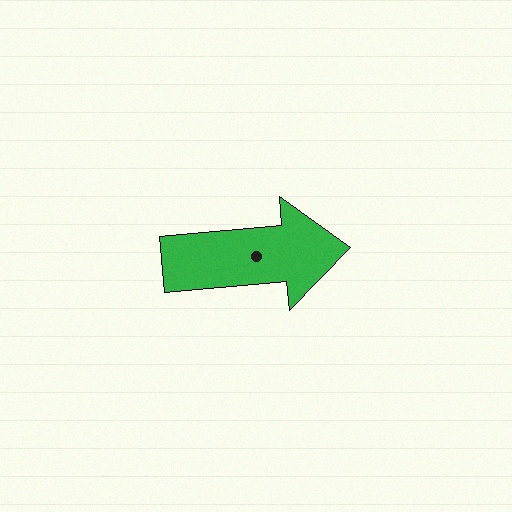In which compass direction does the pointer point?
East.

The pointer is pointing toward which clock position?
Roughly 3 o'clock.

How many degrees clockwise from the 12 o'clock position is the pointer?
Approximately 85 degrees.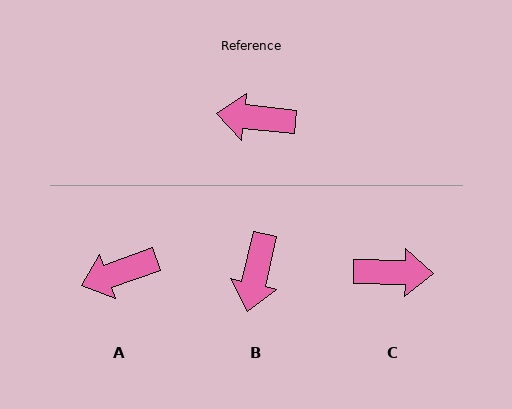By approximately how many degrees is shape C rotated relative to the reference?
Approximately 175 degrees clockwise.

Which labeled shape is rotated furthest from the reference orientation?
C, about 175 degrees away.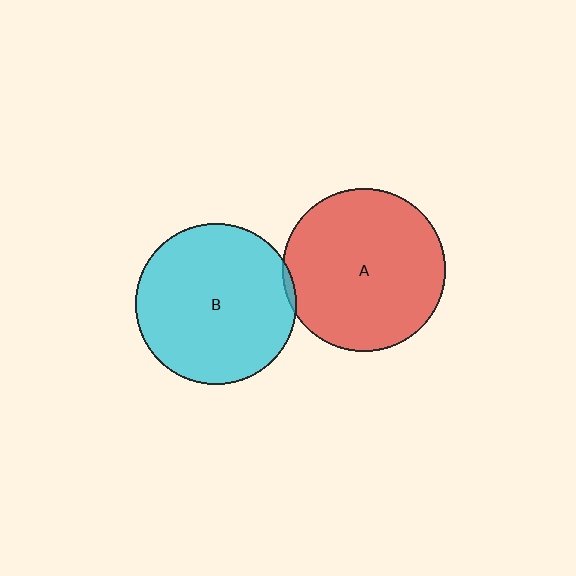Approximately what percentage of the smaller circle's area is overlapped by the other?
Approximately 5%.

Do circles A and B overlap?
Yes.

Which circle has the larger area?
Circle A (red).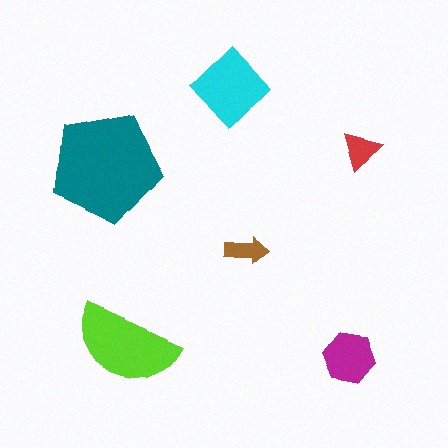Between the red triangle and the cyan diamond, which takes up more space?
The cyan diamond.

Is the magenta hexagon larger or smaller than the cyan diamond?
Smaller.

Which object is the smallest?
The brown arrow.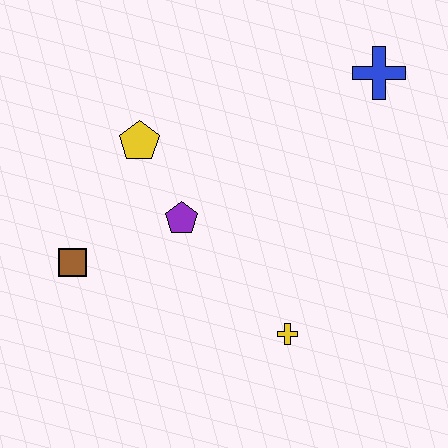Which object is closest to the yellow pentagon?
The purple pentagon is closest to the yellow pentagon.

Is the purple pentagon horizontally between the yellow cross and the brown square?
Yes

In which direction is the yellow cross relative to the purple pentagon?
The yellow cross is below the purple pentagon.